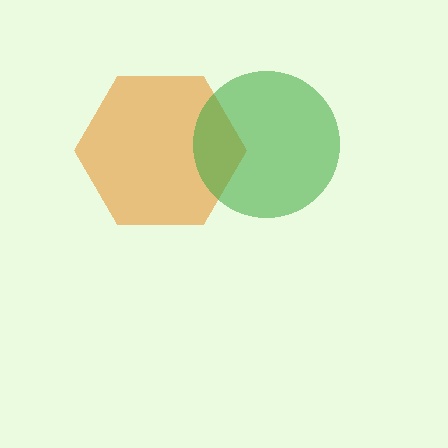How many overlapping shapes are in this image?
There are 2 overlapping shapes in the image.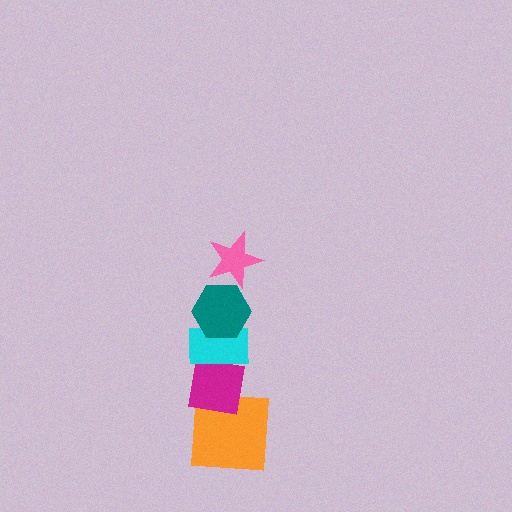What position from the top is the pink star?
The pink star is 1st from the top.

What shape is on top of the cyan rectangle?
The teal hexagon is on top of the cyan rectangle.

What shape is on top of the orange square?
The magenta square is on top of the orange square.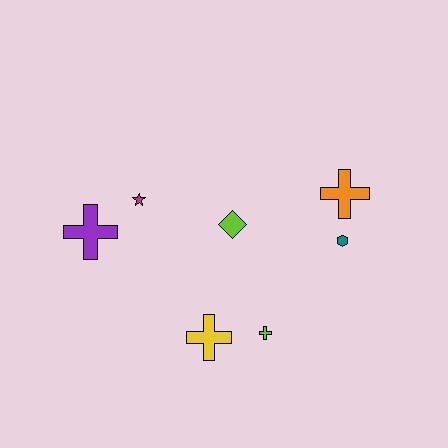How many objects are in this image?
There are 7 objects.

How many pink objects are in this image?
There are no pink objects.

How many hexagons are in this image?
There is 1 hexagon.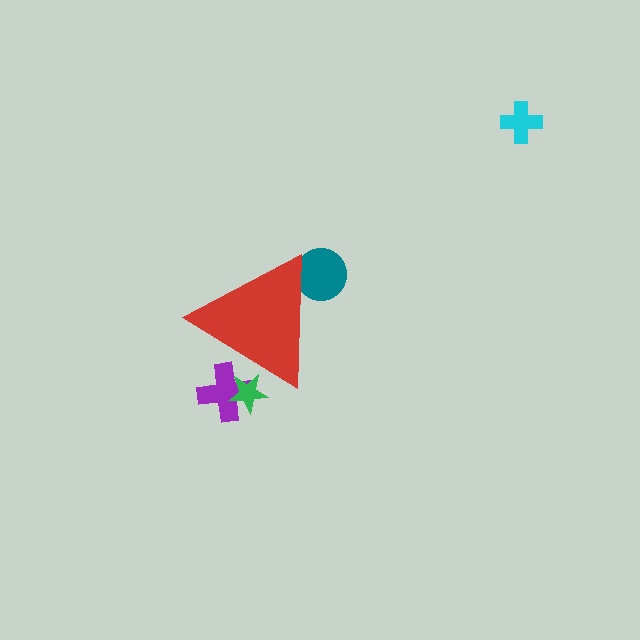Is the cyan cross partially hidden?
No, the cyan cross is fully visible.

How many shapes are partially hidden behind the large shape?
3 shapes are partially hidden.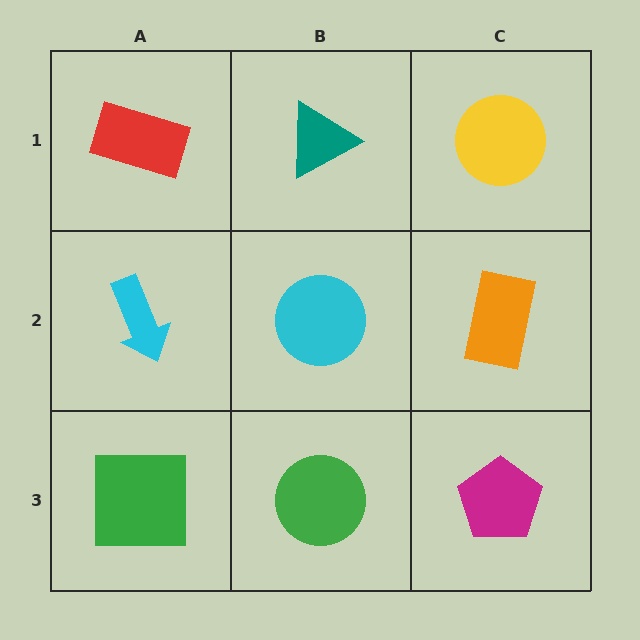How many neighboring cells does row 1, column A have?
2.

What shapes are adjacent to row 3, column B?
A cyan circle (row 2, column B), a green square (row 3, column A), a magenta pentagon (row 3, column C).